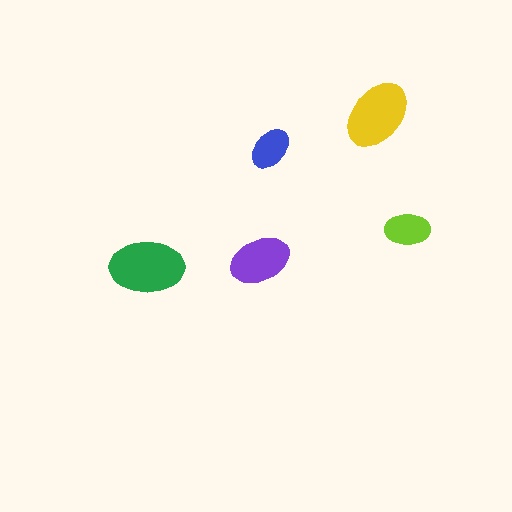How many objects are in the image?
There are 5 objects in the image.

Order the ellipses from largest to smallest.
the green one, the yellow one, the purple one, the lime one, the blue one.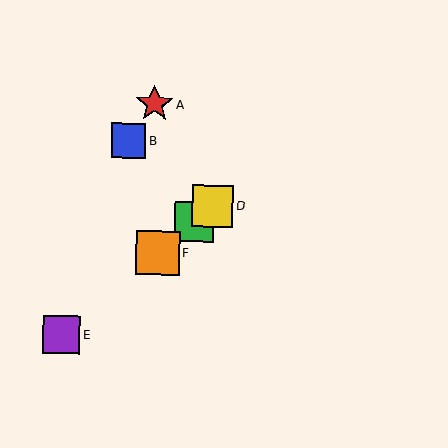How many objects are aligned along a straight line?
4 objects (C, D, E, F) are aligned along a straight line.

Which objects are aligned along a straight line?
Objects C, D, E, F are aligned along a straight line.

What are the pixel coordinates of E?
Object E is at (61, 335).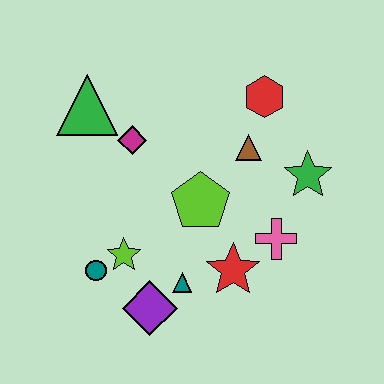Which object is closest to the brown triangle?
The red hexagon is closest to the brown triangle.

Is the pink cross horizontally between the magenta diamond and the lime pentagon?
No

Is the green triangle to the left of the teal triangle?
Yes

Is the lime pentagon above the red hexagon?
No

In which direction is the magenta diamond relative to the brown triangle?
The magenta diamond is to the left of the brown triangle.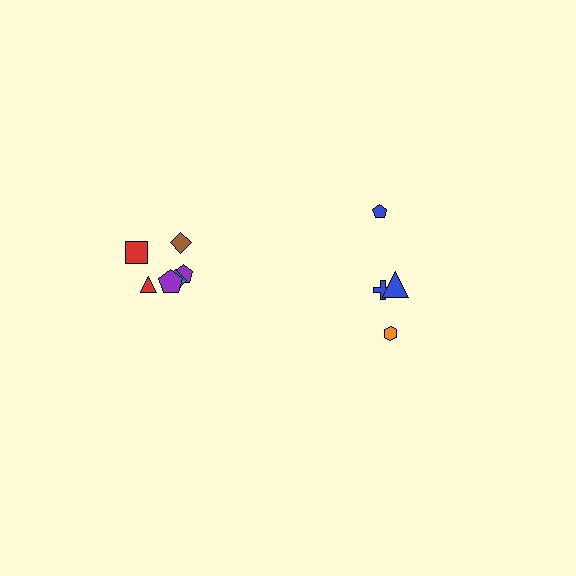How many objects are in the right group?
There are 4 objects.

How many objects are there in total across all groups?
There are 10 objects.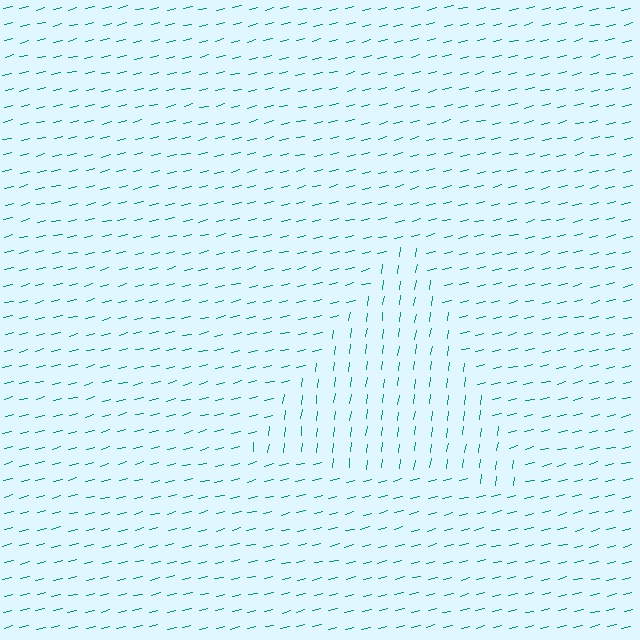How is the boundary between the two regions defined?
The boundary is defined purely by a change in line orientation (approximately 69 degrees difference). All lines are the same color and thickness.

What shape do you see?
I see a triangle.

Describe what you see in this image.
The image is filled with small teal line segments. A triangle region in the image has lines oriented differently from the surrounding lines, creating a visible texture boundary.